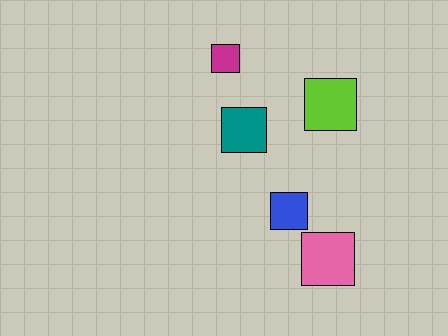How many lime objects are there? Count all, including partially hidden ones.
There is 1 lime object.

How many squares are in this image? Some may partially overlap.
There are 5 squares.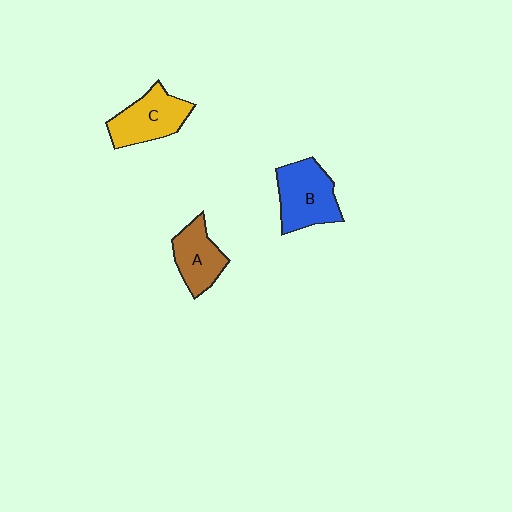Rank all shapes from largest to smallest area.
From largest to smallest: B (blue), C (yellow), A (brown).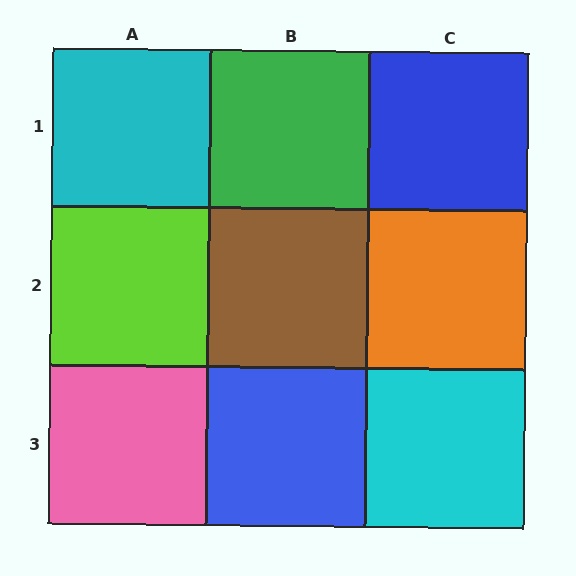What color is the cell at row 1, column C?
Blue.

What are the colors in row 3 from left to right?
Pink, blue, cyan.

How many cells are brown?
1 cell is brown.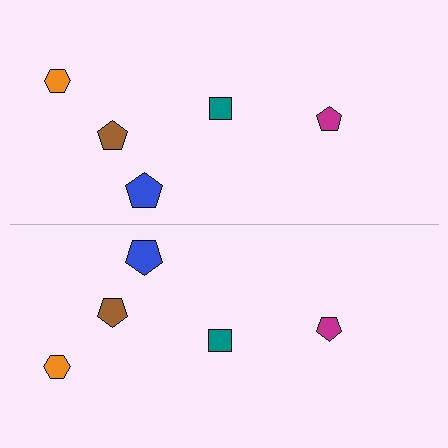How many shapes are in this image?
There are 10 shapes in this image.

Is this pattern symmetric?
Yes, this pattern has bilateral (reflection) symmetry.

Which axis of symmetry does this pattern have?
The pattern has a horizontal axis of symmetry running through the center of the image.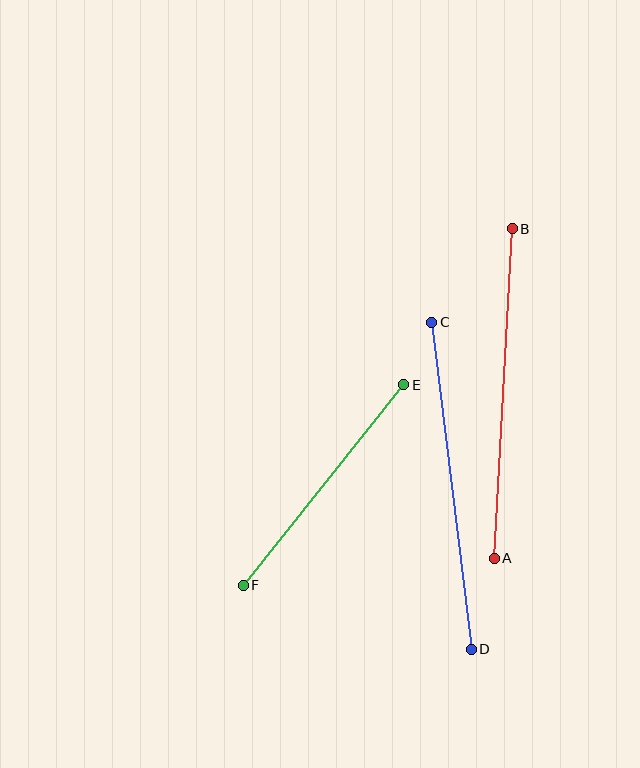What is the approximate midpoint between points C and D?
The midpoint is at approximately (451, 486) pixels.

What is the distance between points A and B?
The distance is approximately 330 pixels.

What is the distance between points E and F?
The distance is approximately 256 pixels.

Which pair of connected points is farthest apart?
Points A and B are farthest apart.